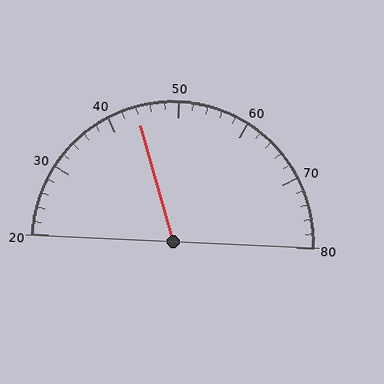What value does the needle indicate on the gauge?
The needle indicates approximately 44.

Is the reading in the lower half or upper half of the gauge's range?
The reading is in the lower half of the range (20 to 80).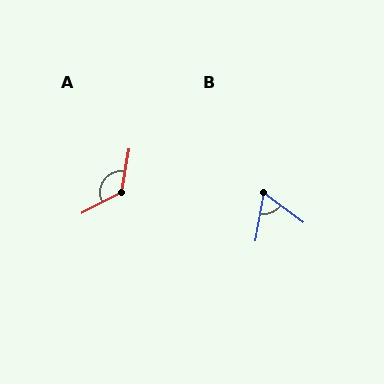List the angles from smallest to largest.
B (63°), A (127°).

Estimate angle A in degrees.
Approximately 127 degrees.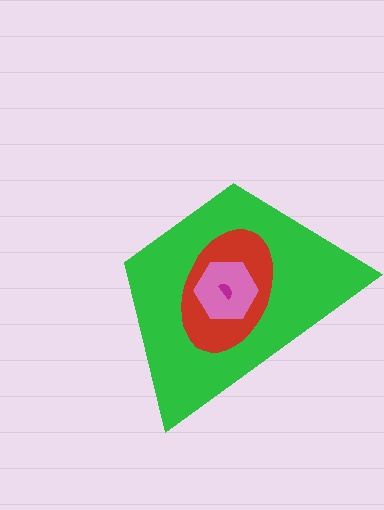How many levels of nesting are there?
4.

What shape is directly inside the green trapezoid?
The red ellipse.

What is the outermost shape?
The green trapezoid.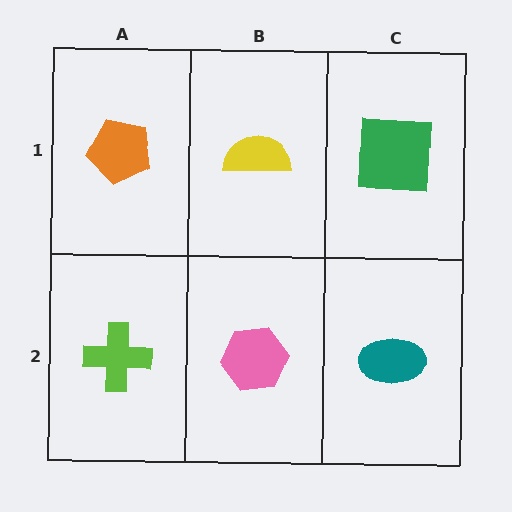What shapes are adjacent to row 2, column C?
A green square (row 1, column C), a pink hexagon (row 2, column B).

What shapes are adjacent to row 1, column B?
A pink hexagon (row 2, column B), an orange pentagon (row 1, column A), a green square (row 1, column C).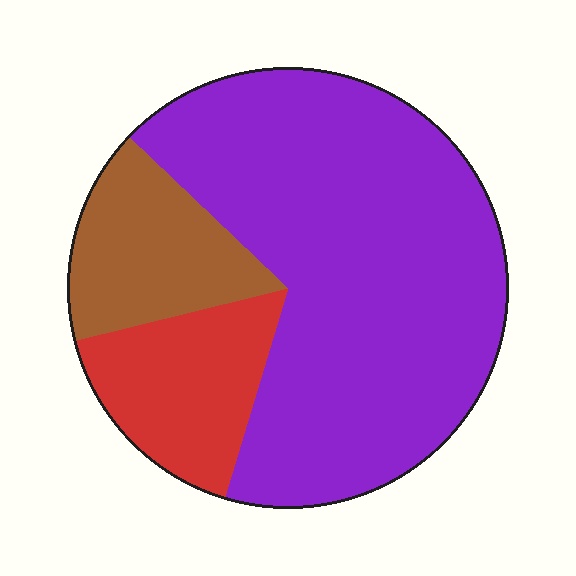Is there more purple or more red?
Purple.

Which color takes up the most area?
Purple, at roughly 65%.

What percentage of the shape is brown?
Brown takes up less than a sixth of the shape.